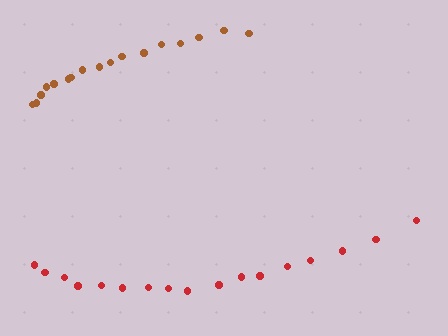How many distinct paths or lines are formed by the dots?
There are 2 distinct paths.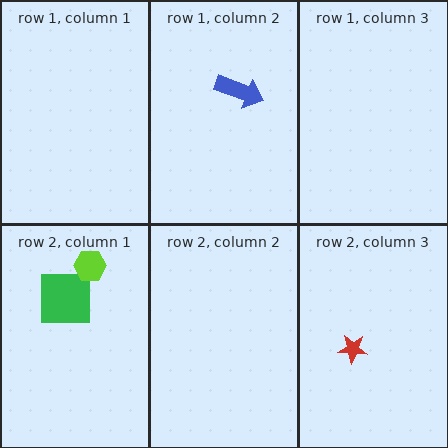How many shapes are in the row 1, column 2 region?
1.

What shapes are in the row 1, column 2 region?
The blue arrow.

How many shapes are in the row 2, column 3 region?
1.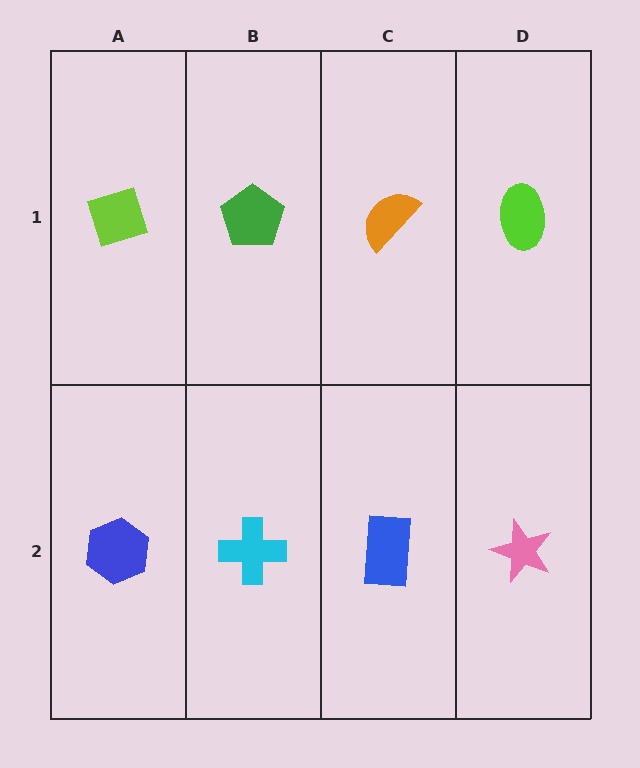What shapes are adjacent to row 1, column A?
A blue hexagon (row 2, column A), a green pentagon (row 1, column B).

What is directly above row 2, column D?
A lime ellipse.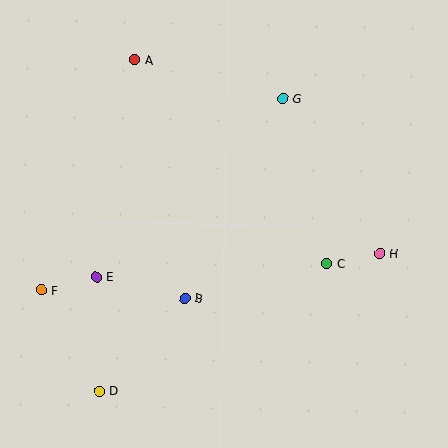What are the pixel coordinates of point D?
Point D is at (99, 391).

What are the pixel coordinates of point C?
Point C is at (327, 264).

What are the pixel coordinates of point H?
Point H is at (379, 254).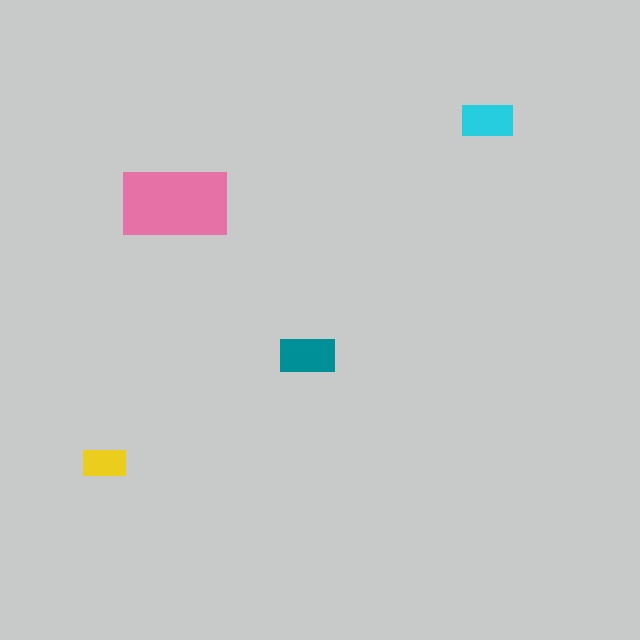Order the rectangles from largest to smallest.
the pink one, the teal one, the cyan one, the yellow one.